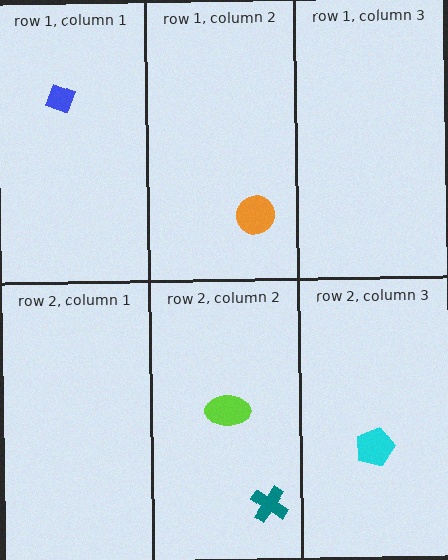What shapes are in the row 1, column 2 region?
The orange circle.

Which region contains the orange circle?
The row 1, column 2 region.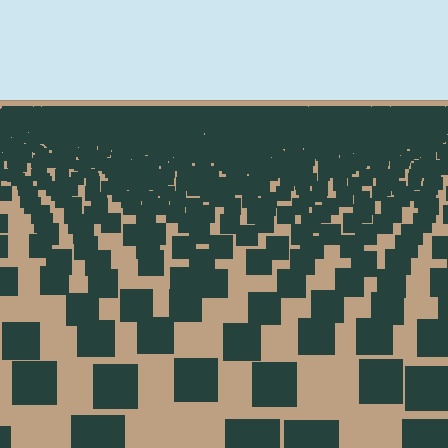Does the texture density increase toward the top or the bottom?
Density increases toward the top.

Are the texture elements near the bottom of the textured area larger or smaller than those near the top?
Larger. Near the bottom, elements are closer to the viewer and appear at a bigger on-screen size.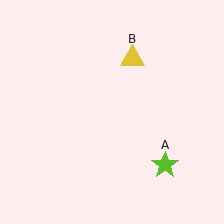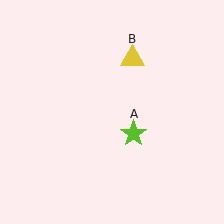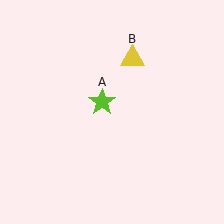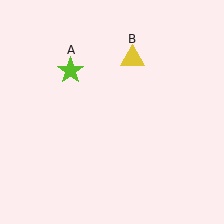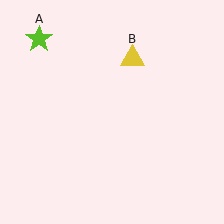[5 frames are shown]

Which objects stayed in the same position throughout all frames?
Yellow triangle (object B) remained stationary.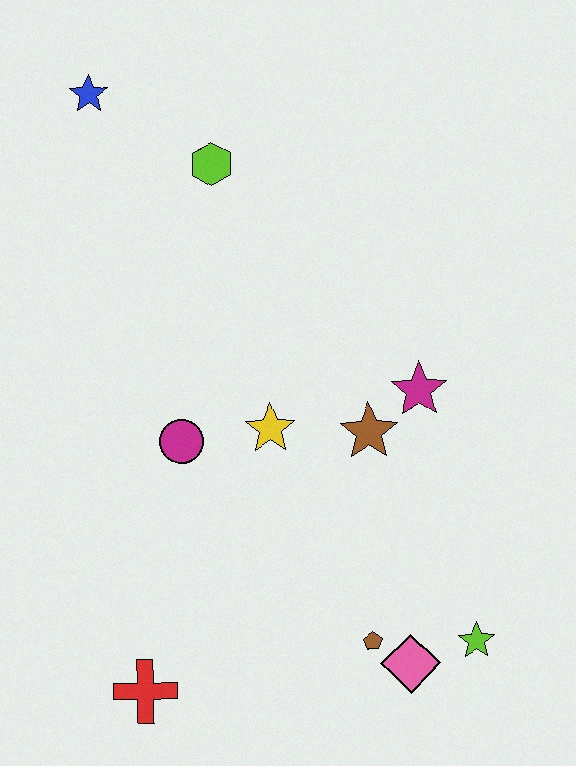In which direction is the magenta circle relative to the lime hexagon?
The magenta circle is below the lime hexagon.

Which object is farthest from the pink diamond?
The blue star is farthest from the pink diamond.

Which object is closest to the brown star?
The magenta star is closest to the brown star.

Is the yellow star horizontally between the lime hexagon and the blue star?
No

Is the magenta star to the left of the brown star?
No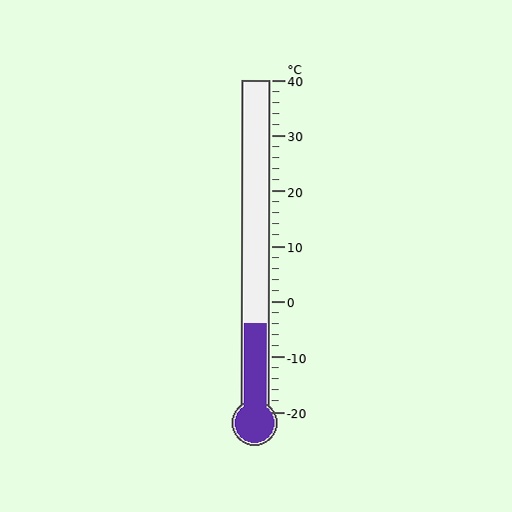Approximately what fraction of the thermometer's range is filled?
The thermometer is filled to approximately 25% of its range.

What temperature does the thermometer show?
The thermometer shows approximately -4°C.